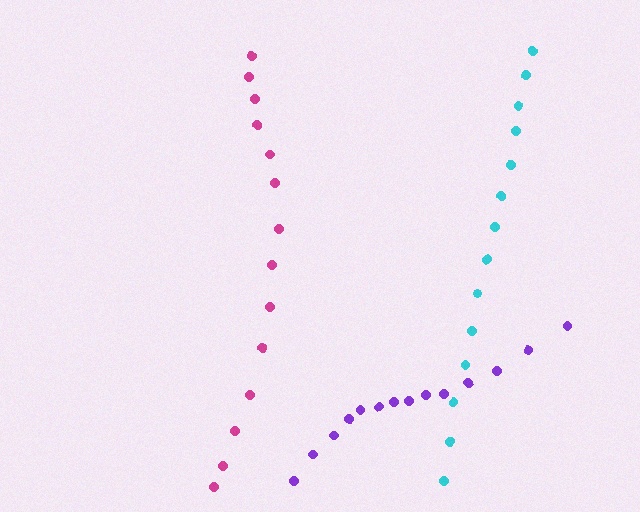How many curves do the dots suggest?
There are 3 distinct paths.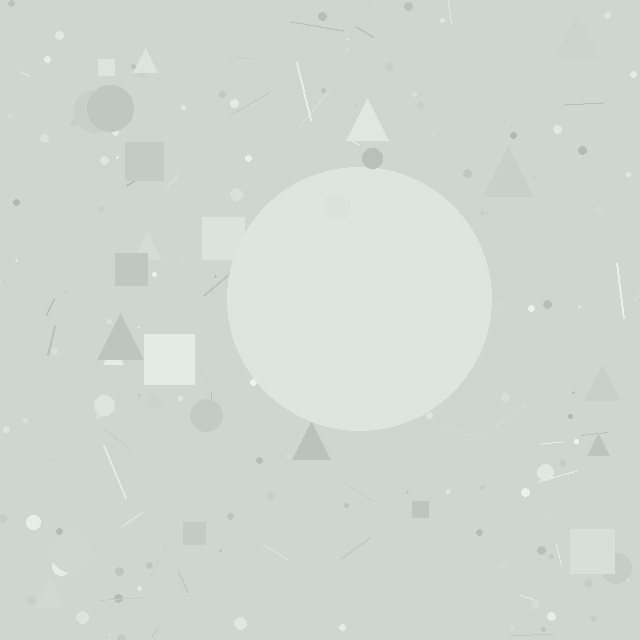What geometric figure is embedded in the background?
A circle is embedded in the background.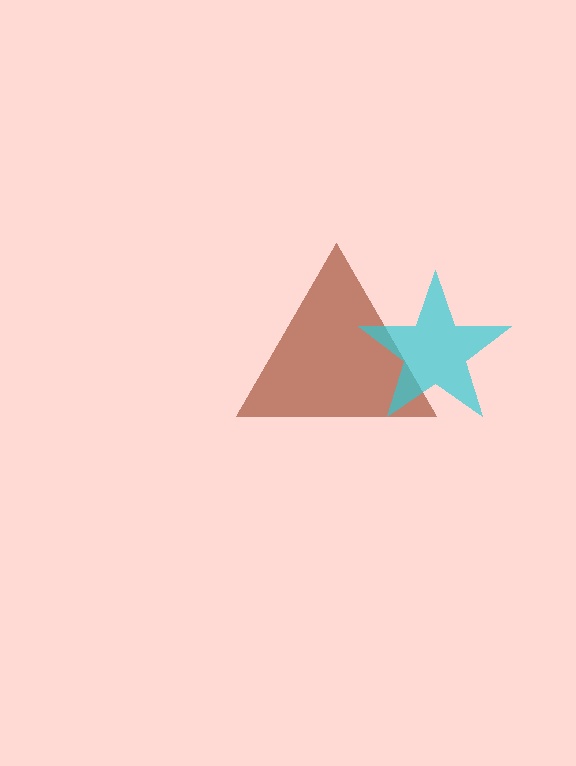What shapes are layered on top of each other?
The layered shapes are: a brown triangle, a cyan star.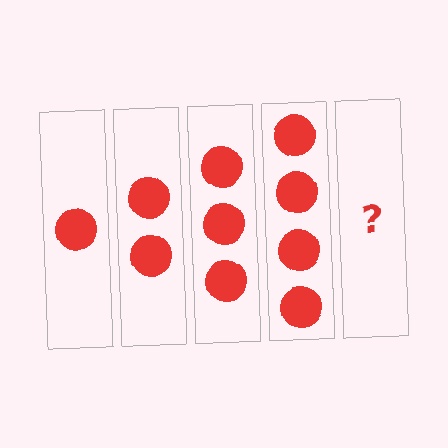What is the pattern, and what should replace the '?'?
The pattern is that each step adds one more circle. The '?' should be 5 circles.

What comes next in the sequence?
The next element should be 5 circles.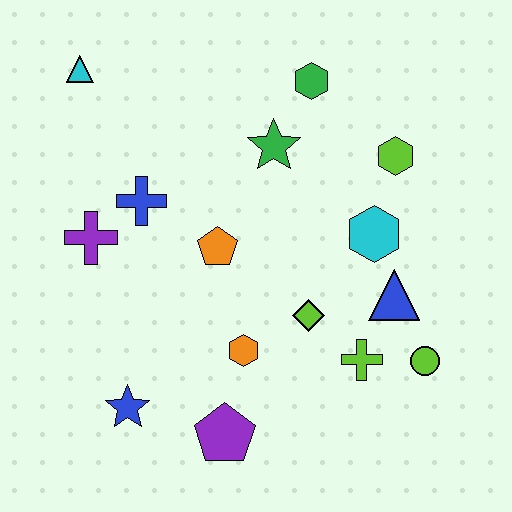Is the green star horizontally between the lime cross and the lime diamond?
No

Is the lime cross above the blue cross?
No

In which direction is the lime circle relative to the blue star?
The lime circle is to the right of the blue star.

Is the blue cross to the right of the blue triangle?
No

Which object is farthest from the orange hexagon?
The cyan triangle is farthest from the orange hexagon.